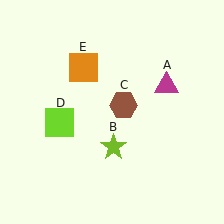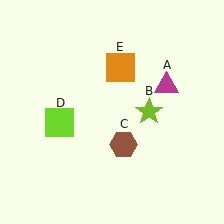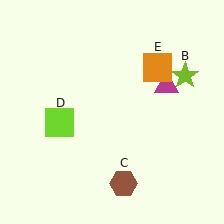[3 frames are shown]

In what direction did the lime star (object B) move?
The lime star (object B) moved up and to the right.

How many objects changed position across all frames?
3 objects changed position: lime star (object B), brown hexagon (object C), orange square (object E).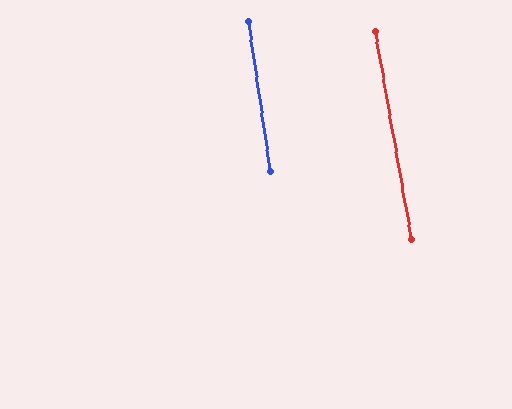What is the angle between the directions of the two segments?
Approximately 2 degrees.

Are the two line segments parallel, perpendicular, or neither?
Parallel — their directions differ by only 1.8°.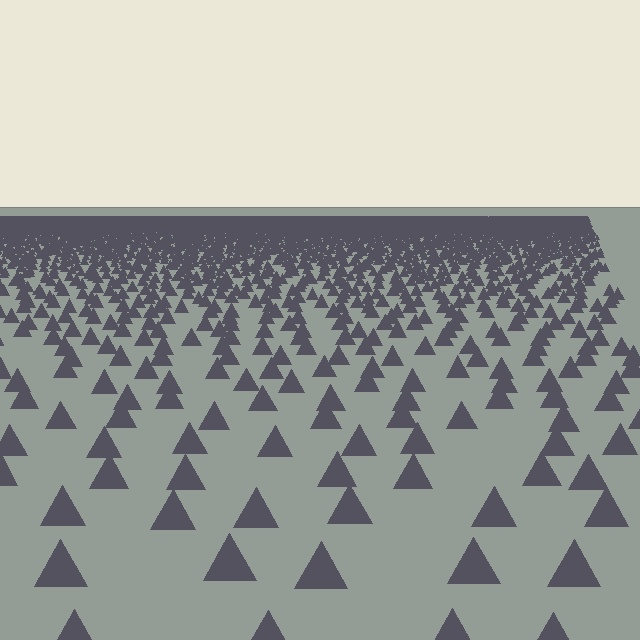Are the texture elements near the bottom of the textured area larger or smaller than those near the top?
Larger. Near the bottom, elements are closer to the viewer and appear at a bigger on-screen size.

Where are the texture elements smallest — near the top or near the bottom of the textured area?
Near the top.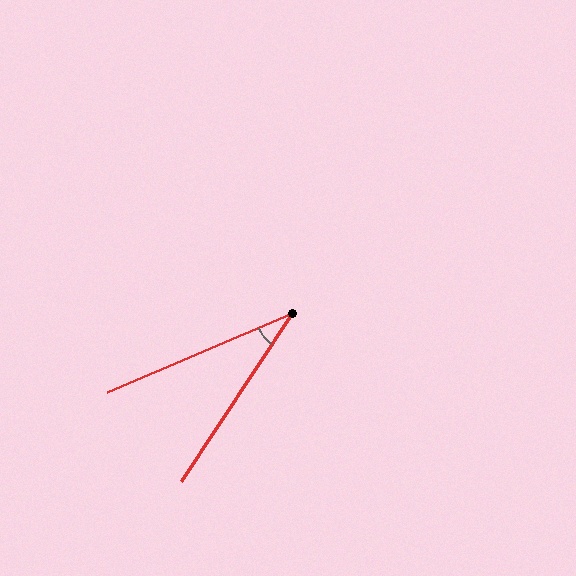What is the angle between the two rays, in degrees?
Approximately 33 degrees.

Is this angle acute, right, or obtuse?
It is acute.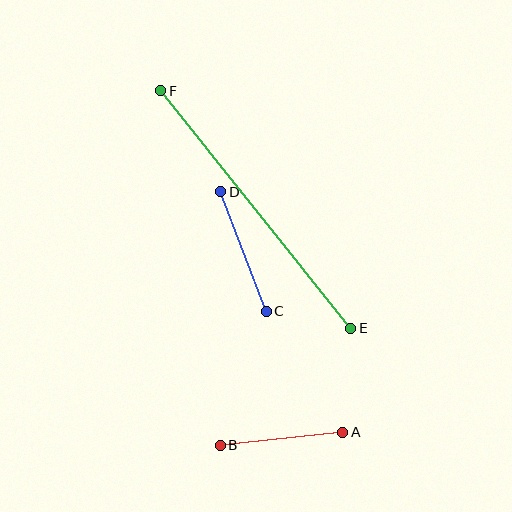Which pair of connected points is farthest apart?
Points E and F are farthest apart.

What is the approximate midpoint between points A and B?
The midpoint is at approximately (282, 439) pixels.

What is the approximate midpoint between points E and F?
The midpoint is at approximately (256, 209) pixels.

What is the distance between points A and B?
The distance is approximately 123 pixels.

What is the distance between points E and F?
The distance is approximately 304 pixels.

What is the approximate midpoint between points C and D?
The midpoint is at approximately (244, 251) pixels.